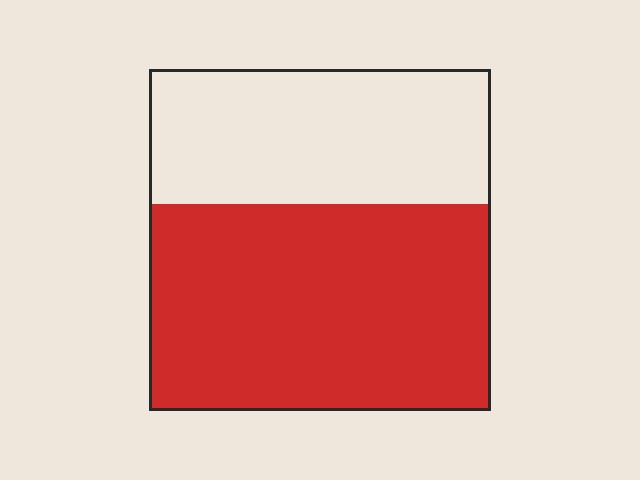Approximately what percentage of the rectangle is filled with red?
Approximately 60%.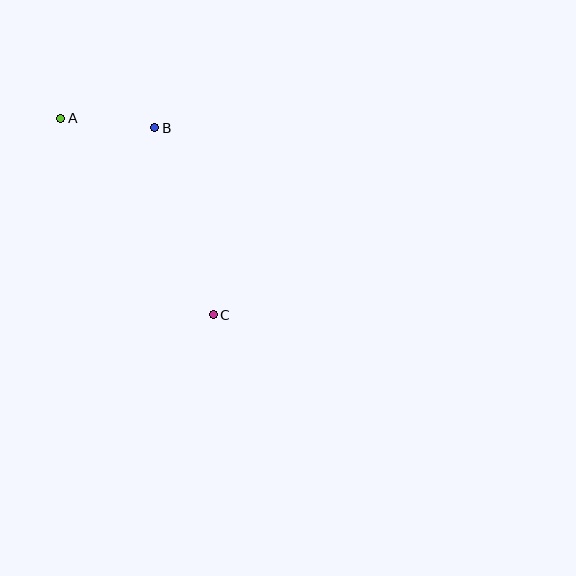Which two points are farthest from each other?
Points A and C are farthest from each other.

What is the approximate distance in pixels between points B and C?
The distance between B and C is approximately 196 pixels.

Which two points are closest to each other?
Points A and B are closest to each other.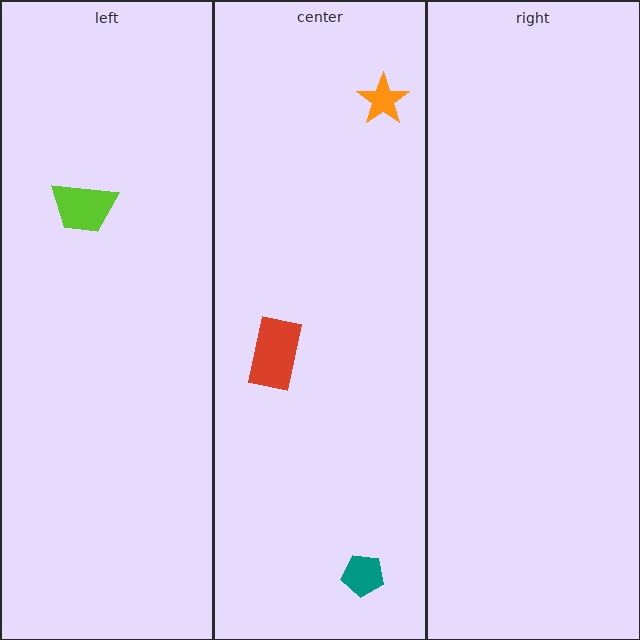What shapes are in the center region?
The red rectangle, the orange star, the teal pentagon.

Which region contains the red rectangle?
The center region.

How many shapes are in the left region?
1.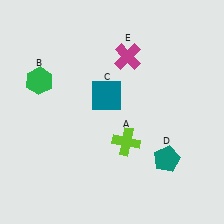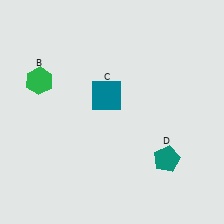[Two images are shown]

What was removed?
The magenta cross (E), the lime cross (A) were removed in Image 2.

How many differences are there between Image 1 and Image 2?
There are 2 differences between the two images.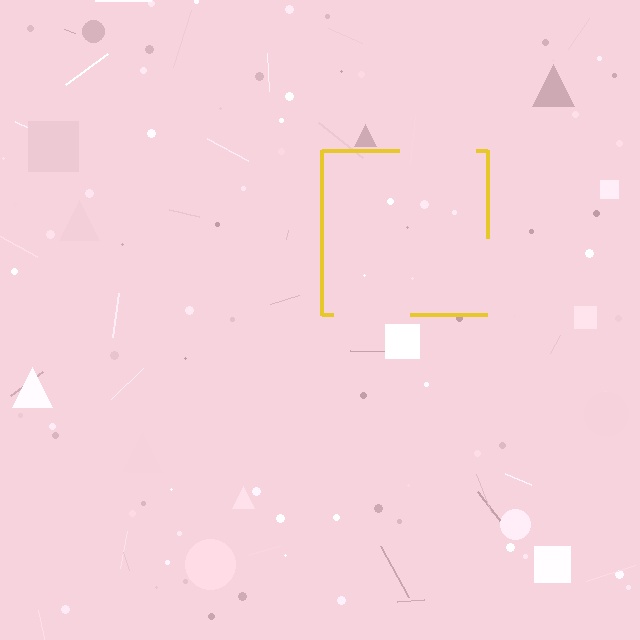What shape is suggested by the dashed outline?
The dashed outline suggests a square.